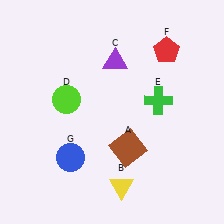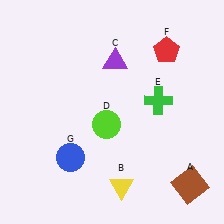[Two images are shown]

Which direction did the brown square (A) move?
The brown square (A) moved right.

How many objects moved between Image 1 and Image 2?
2 objects moved between the two images.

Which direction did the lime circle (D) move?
The lime circle (D) moved right.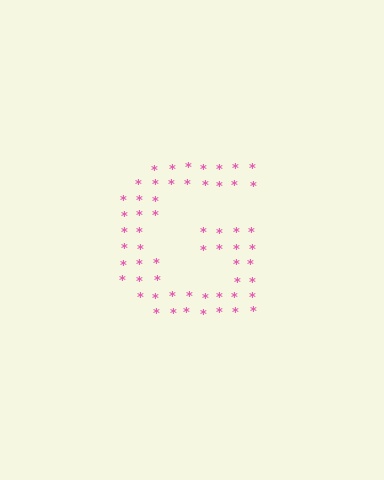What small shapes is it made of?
It is made of small asterisks.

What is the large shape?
The large shape is the letter G.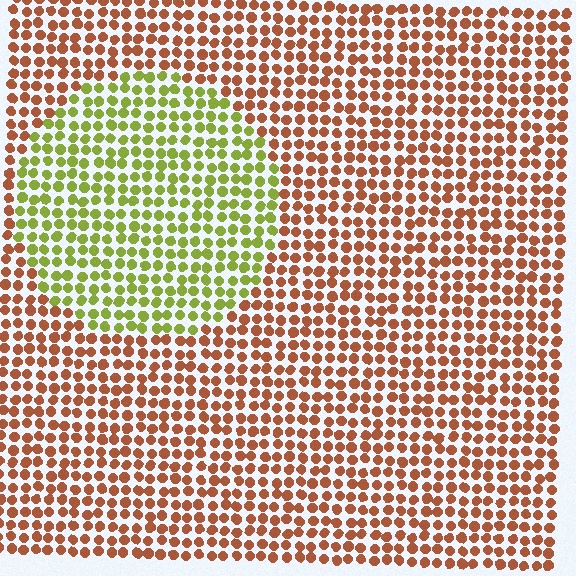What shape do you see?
I see a circle.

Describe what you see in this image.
The image is filled with small brown elements in a uniform arrangement. A circle-shaped region is visible where the elements are tinted to a slightly different hue, forming a subtle color boundary.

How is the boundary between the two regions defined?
The boundary is defined purely by a slight shift in hue (about 63 degrees). Spacing, size, and orientation are identical on both sides.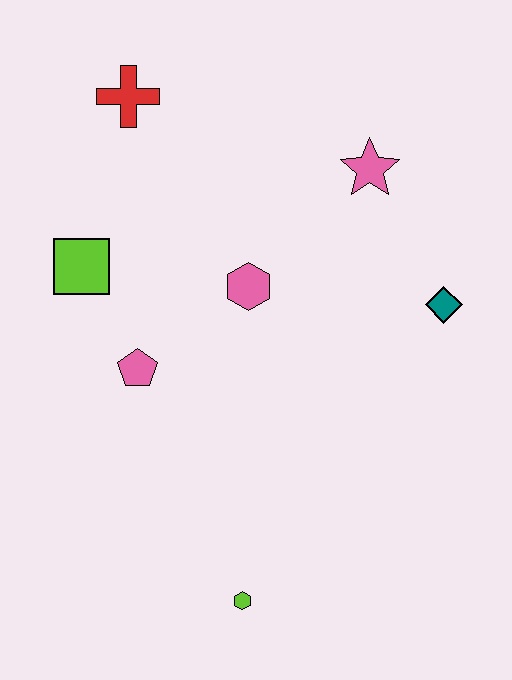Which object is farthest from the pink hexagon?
The lime hexagon is farthest from the pink hexagon.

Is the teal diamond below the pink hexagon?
Yes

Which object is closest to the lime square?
The pink pentagon is closest to the lime square.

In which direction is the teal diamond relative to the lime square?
The teal diamond is to the right of the lime square.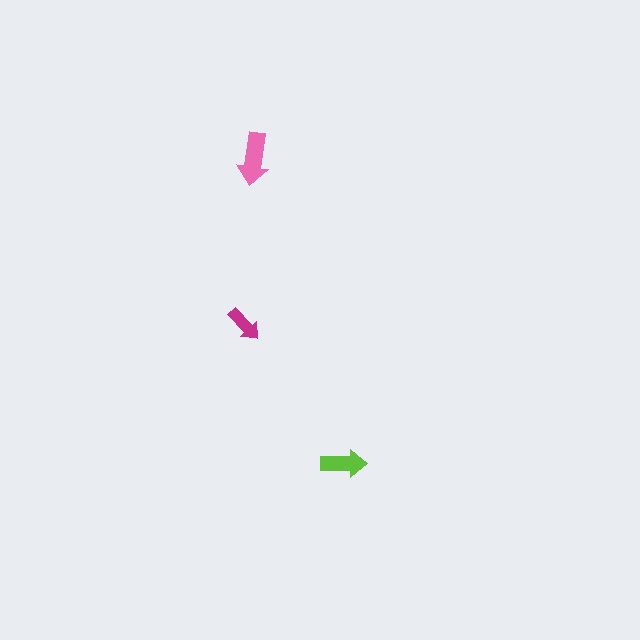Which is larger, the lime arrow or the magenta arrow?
The lime one.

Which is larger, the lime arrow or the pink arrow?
The pink one.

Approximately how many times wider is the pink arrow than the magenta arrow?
About 1.5 times wider.